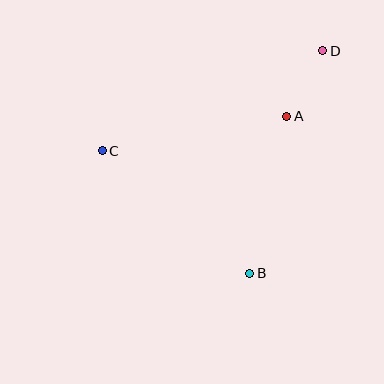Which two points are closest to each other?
Points A and D are closest to each other.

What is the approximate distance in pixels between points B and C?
The distance between B and C is approximately 192 pixels.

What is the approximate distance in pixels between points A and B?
The distance between A and B is approximately 161 pixels.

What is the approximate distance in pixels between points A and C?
The distance between A and C is approximately 188 pixels.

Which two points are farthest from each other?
Points C and D are farthest from each other.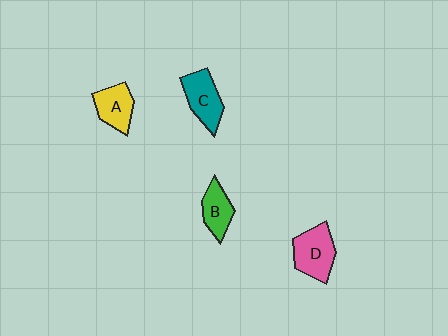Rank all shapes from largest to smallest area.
From largest to smallest: D (pink), C (teal), A (yellow), B (green).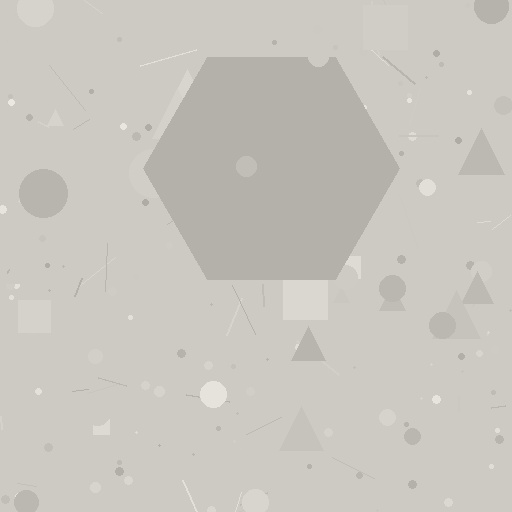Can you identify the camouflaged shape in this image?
The camouflaged shape is a hexagon.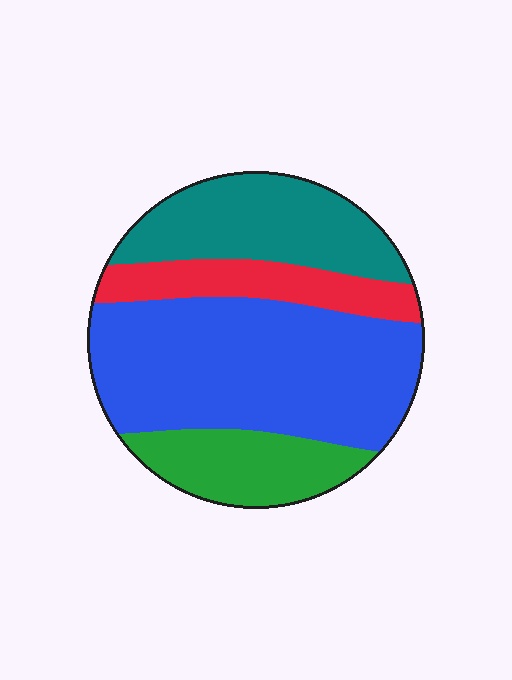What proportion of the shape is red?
Red takes up about one eighth (1/8) of the shape.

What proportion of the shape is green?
Green covers 16% of the shape.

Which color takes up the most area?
Blue, at roughly 45%.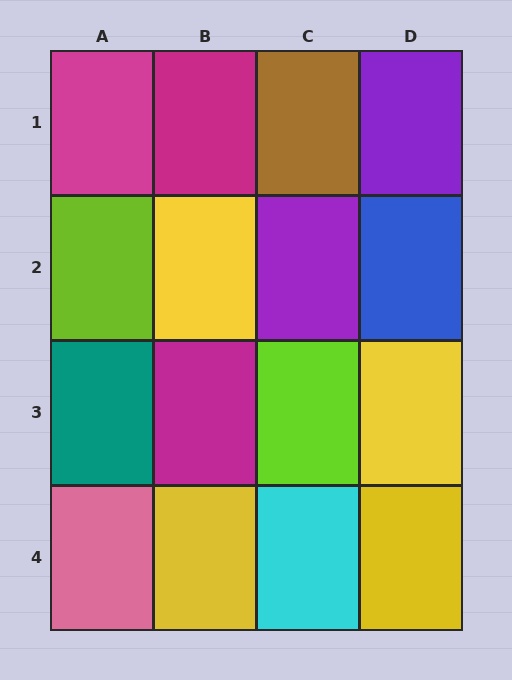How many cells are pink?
1 cell is pink.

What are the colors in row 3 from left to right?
Teal, magenta, lime, yellow.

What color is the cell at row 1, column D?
Purple.